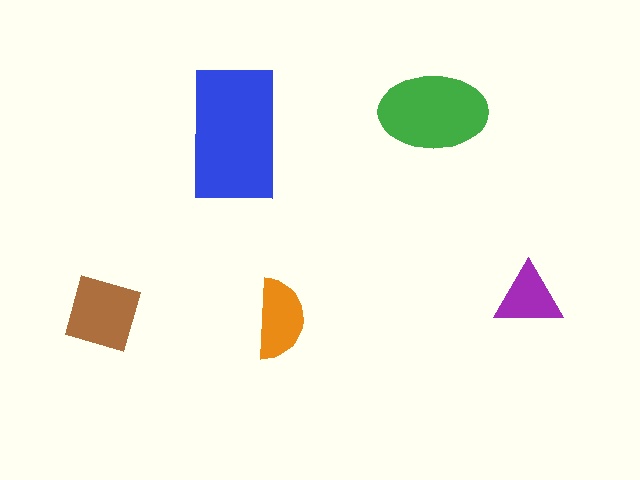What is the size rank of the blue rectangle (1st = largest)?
1st.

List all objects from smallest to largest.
The purple triangle, the orange semicircle, the brown square, the green ellipse, the blue rectangle.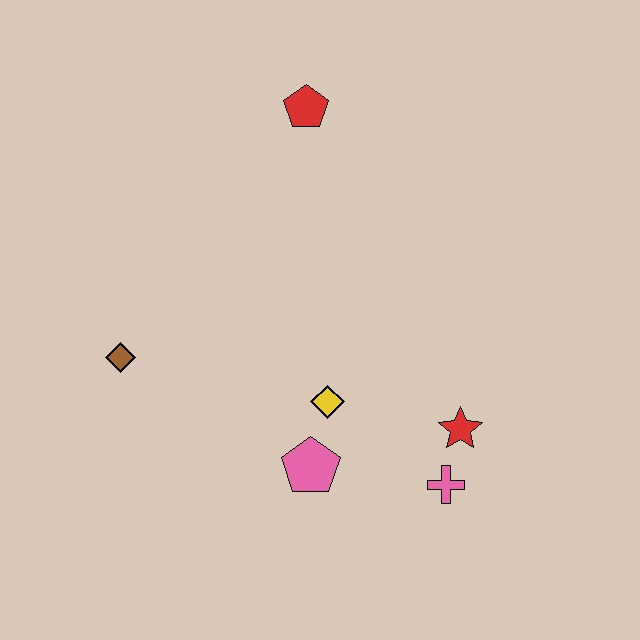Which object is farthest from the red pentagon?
The pink cross is farthest from the red pentagon.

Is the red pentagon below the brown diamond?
No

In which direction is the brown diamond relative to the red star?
The brown diamond is to the left of the red star.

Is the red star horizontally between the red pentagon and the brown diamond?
No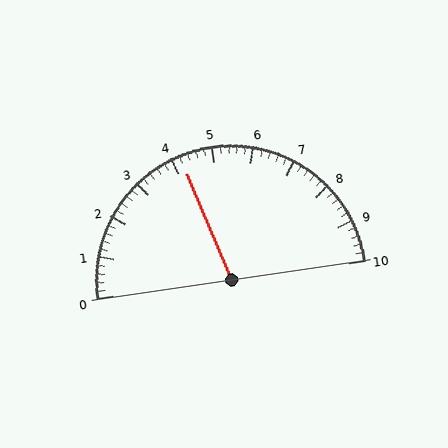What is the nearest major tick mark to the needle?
The nearest major tick mark is 4.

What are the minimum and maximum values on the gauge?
The gauge ranges from 0 to 10.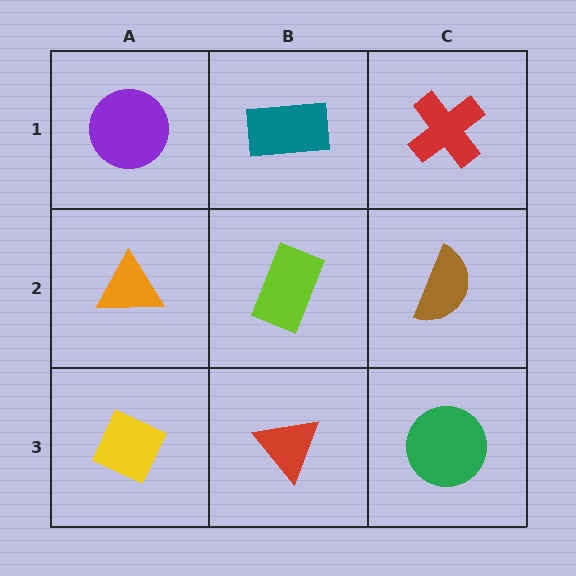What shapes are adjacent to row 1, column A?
An orange triangle (row 2, column A), a teal rectangle (row 1, column B).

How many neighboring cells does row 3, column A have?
2.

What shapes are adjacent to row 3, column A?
An orange triangle (row 2, column A), a red triangle (row 3, column B).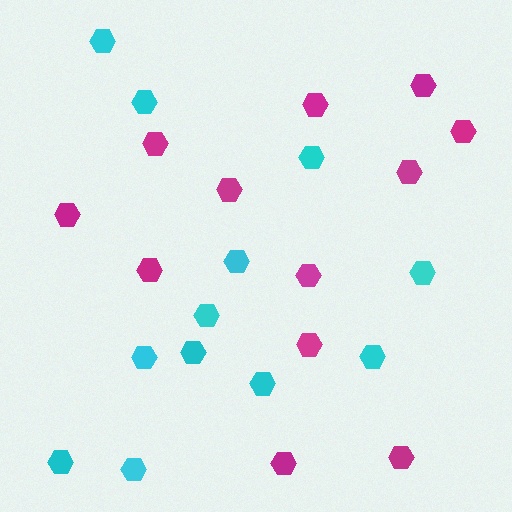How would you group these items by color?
There are 2 groups: one group of cyan hexagons (12) and one group of magenta hexagons (12).